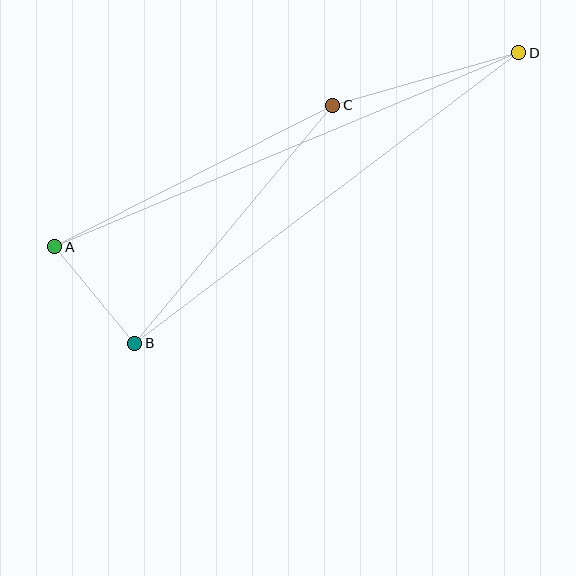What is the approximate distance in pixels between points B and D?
The distance between B and D is approximately 482 pixels.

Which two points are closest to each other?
Points A and B are closest to each other.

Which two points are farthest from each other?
Points A and D are farthest from each other.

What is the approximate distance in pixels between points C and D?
The distance between C and D is approximately 194 pixels.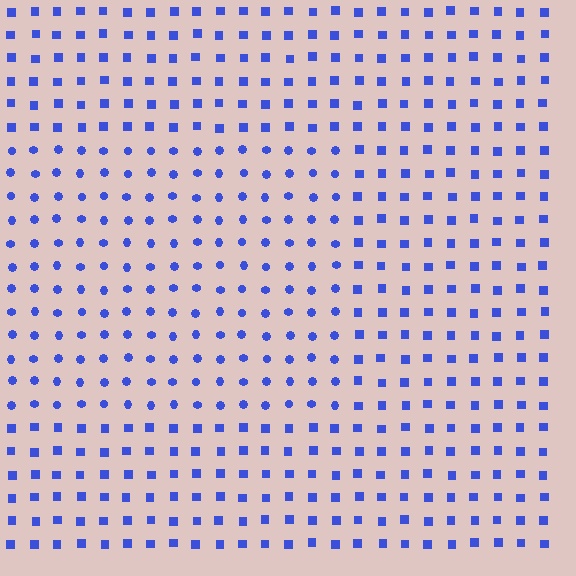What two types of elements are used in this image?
The image uses circles inside the rectangle region and squares outside it.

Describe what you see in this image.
The image is filled with small blue elements arranged in a uniform grid. A rectangle-shaped region contains circles, while the surrounding area contains squares. The boundary is defined purely by the change in element shape.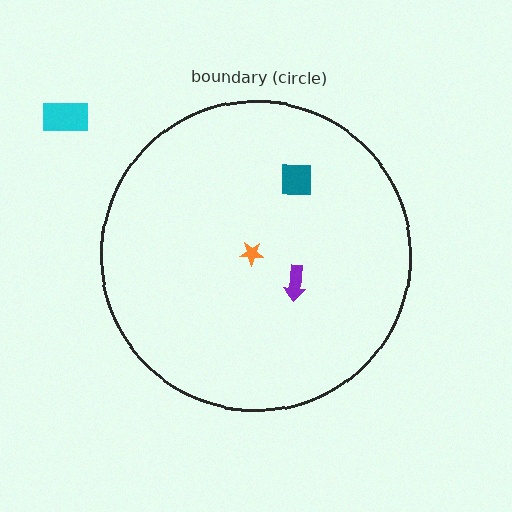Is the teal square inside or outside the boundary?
Inside.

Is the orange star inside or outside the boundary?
Inside.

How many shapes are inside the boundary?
3 inside, 1 outside.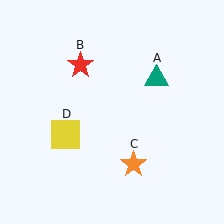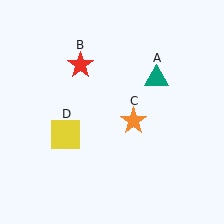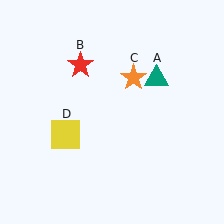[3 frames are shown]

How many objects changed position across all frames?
1 object changed position: orange star (object C).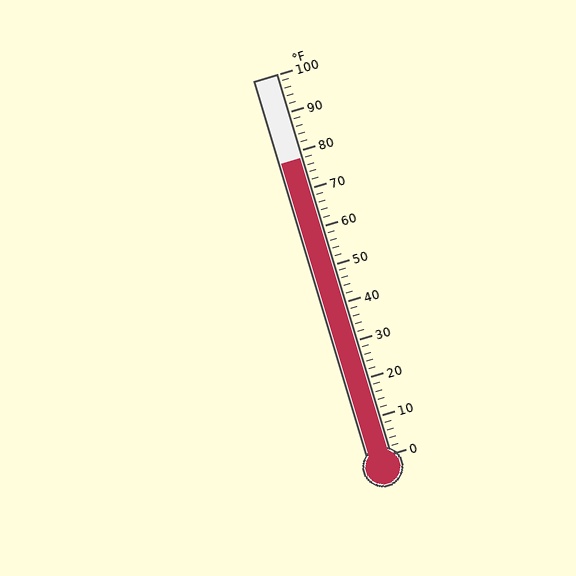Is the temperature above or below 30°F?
The temperature is above 30°F.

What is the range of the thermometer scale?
The thermometer scale ranges from 0°F to 100°F.